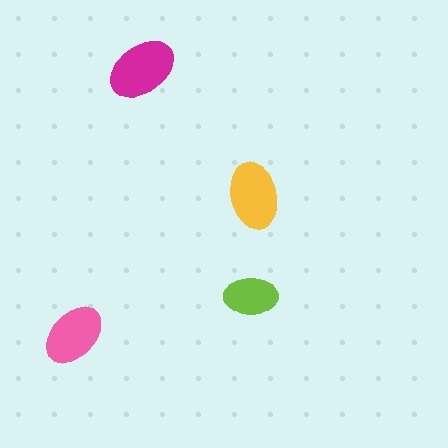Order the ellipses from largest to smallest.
the magenta one, the yellow one, the pink one, the lime one.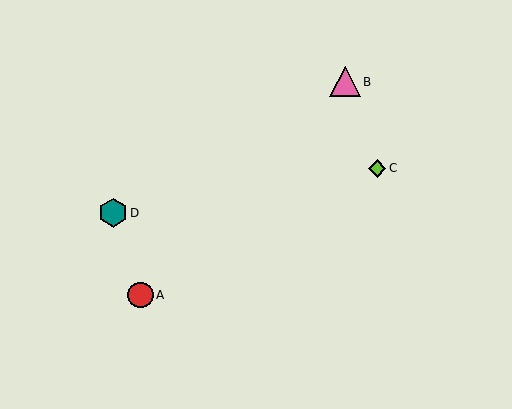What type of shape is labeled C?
Shape C is a lime diamond.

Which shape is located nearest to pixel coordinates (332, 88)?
The pink triangle (labeled B) at (345, 82) is nearest to that location.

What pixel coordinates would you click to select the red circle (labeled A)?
Click at (141, 295) to select the red circle A.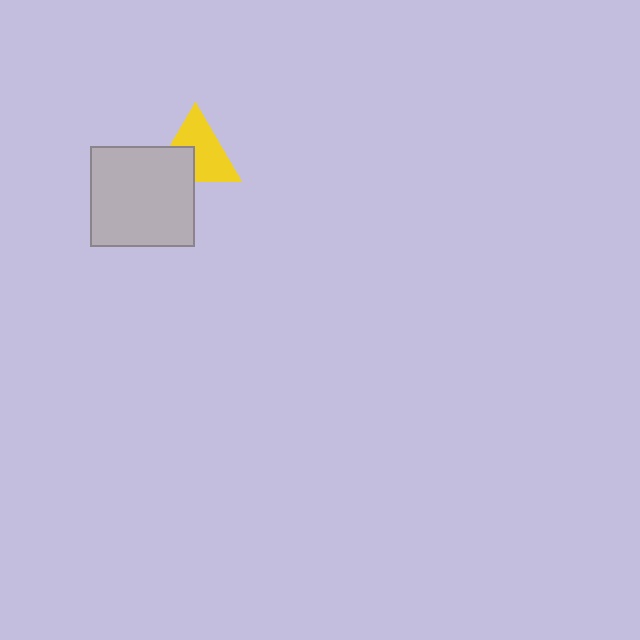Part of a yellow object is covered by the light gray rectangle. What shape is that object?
It is a triangle.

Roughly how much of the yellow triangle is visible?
Most of it is visible (roughly 65%).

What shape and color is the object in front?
The object in front is a light gray rectangle.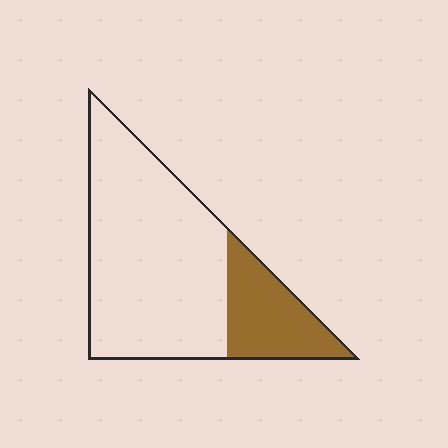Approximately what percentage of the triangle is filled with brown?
Approximately 25%.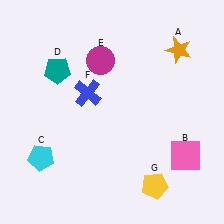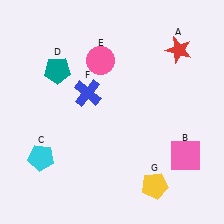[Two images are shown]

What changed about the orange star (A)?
In Image 1, A is orange. In Image 2, it changed to red.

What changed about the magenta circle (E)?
In Image 1, E is magenta. In Image 2, it changed to pink.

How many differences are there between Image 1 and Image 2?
There are 2 differences between the two images.